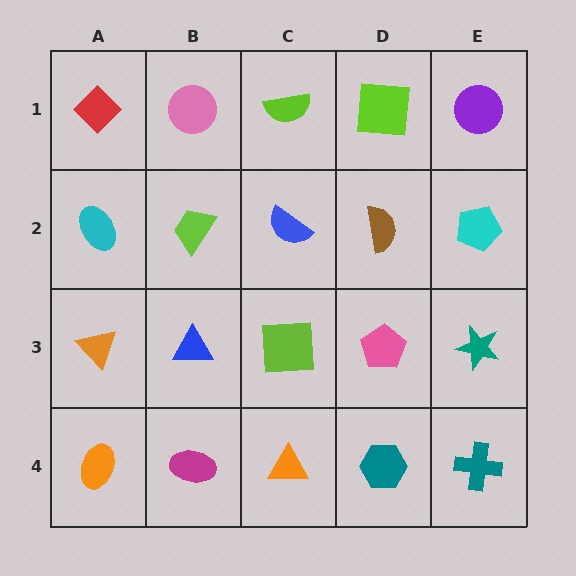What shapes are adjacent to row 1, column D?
A brown semicircle (row 2, column D), a lime semicircle (row 1, column C), a purple circle (row 1, column E).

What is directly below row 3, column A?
An orange ellipse.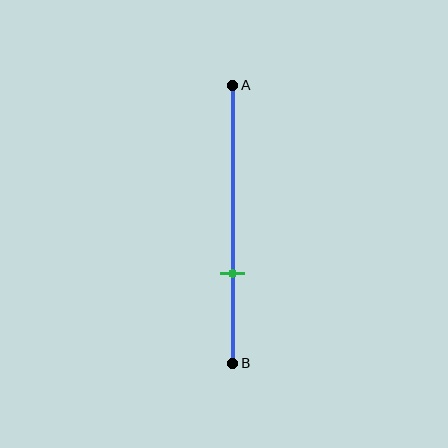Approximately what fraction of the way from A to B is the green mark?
The green mark is approximately 70% of the way from A to B.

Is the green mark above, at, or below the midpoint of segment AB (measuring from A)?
The green mark is below the midpoint of segment AB.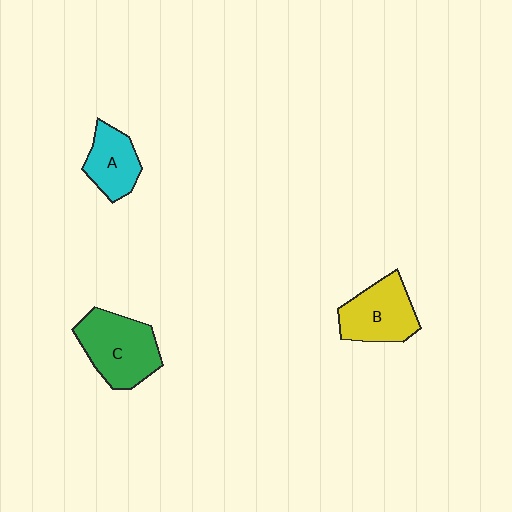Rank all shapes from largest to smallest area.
From largest to smallest: C (green), B (yellow), A (cyan).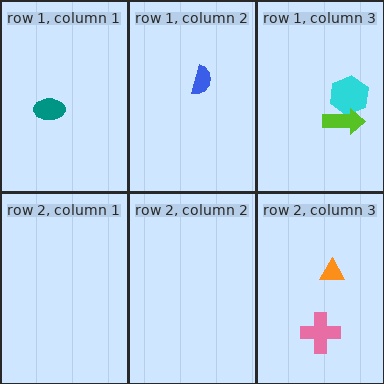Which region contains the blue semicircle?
The row 1, column 2 region.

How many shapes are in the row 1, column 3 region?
2.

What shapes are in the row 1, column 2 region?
The blue semicircle.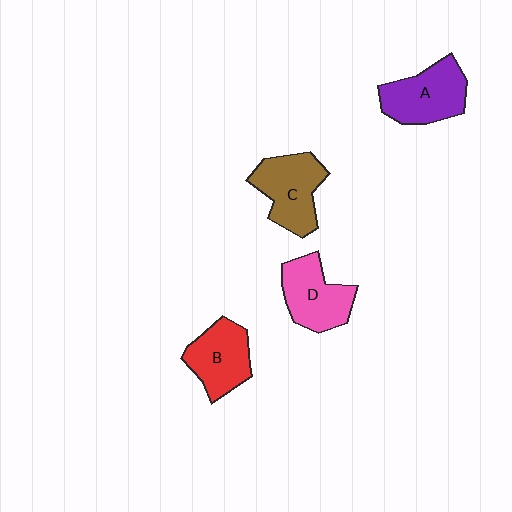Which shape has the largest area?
Shape C (brown).